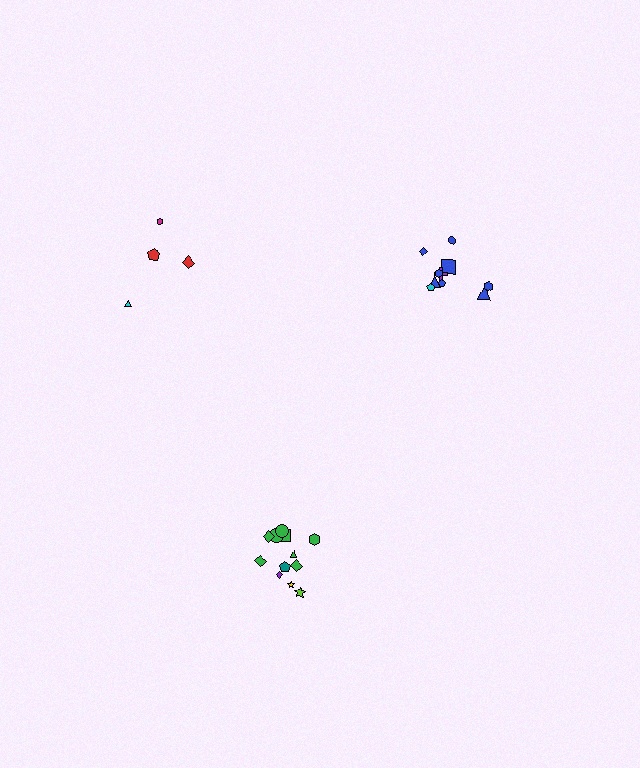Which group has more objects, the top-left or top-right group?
The top-right group.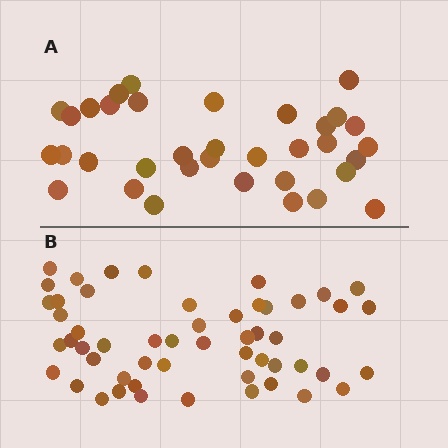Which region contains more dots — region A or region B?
Region B (the bottom region) has more dots.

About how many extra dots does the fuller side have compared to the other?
Region B has approximately 20 more dots than region A.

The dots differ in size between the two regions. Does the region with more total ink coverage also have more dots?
No. Region A has more total ink coverage because its dots are larger, but region B actually contains more individual dots. Total area can be misleading — the number of items is what matters here.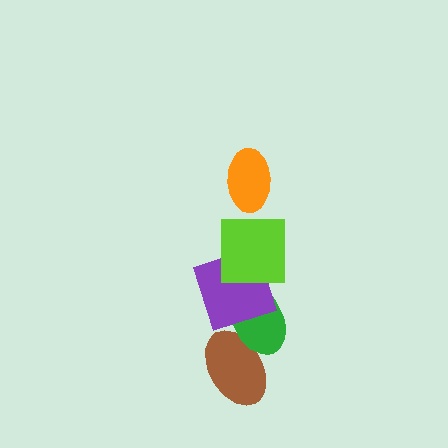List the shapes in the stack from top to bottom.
From top to bottom: the orange ellipse, the lime square, the purple square, the green ellipse, the brown ellipse.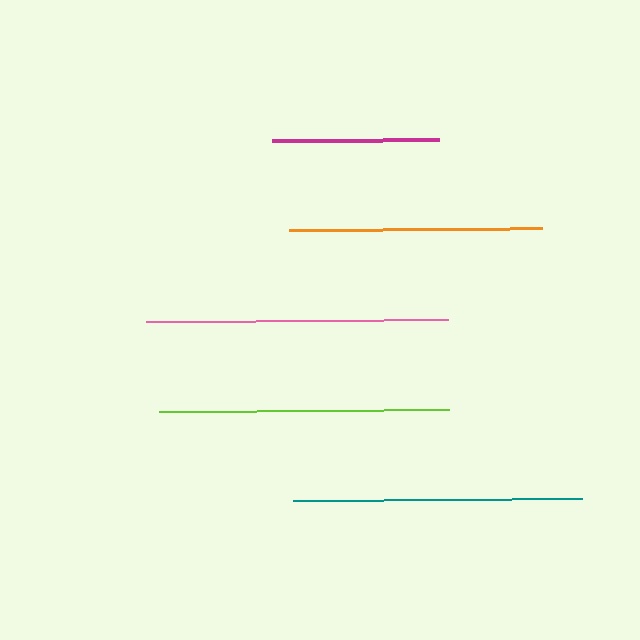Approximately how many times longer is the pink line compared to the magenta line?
The pink line is approximately 1.8 times the length of the magenta line.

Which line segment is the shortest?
The magenta line is the shortest at approximately 167 pixels.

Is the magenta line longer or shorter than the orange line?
The orange line is longer than the magenta line.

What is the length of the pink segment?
The pink segment is approximately 302 pixels long.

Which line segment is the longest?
The pink line is the longest at approximately 302 pixels.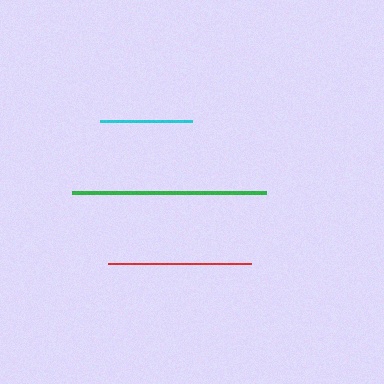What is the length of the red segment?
The red segment is approximately 144 pixels long.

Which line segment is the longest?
The green line is the longest at approximately 194 pixels.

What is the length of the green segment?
The green segment is approximately 194 pixels long.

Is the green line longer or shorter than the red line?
The green line is longer than the red line.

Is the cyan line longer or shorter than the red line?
The red line is longer than the cyan line.